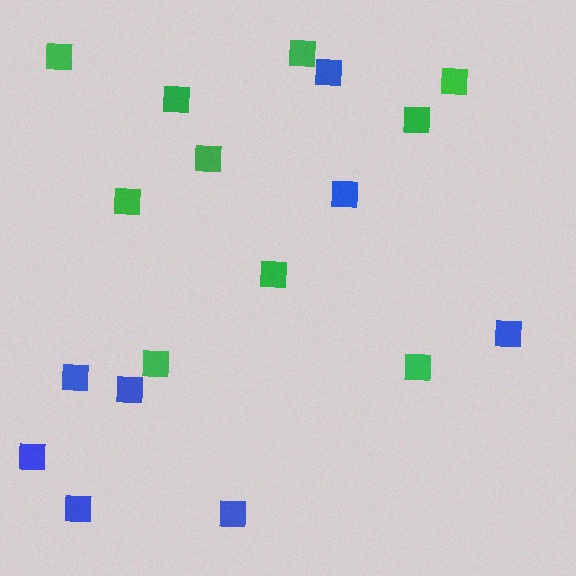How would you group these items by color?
There are 2 groups: one group of blue squares (8) and one group of green squares (10).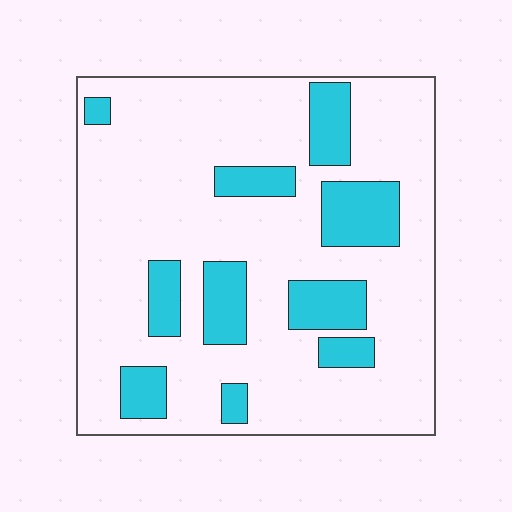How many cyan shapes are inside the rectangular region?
10.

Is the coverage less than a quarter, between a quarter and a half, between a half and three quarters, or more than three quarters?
Less than a quarter.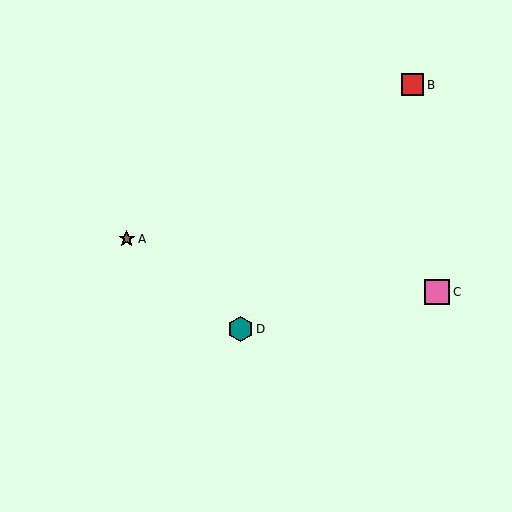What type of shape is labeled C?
Shape C is a pink square.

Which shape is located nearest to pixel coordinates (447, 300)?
The pink square (labeled C) at (437, 292) is nearest to that location.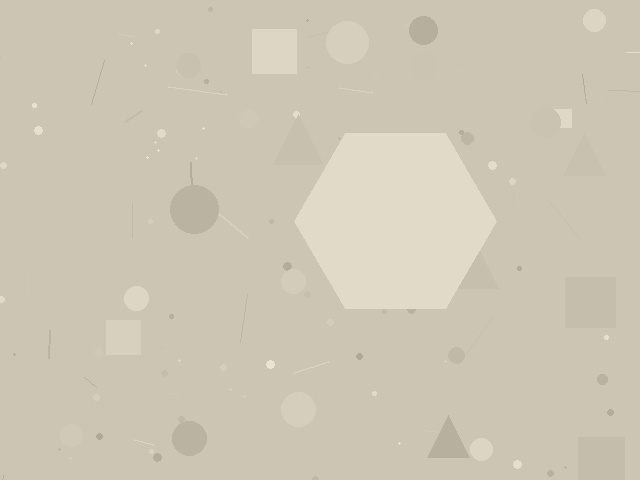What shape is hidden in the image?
A hexagon is hidden in the image.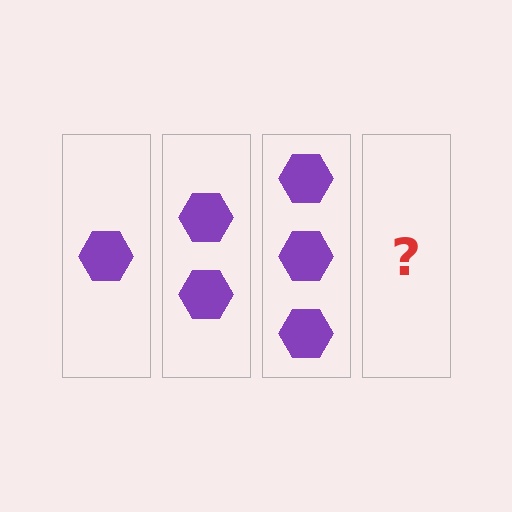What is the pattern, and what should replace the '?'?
The pattern is that each step adds one more hexagon. The '?' should be 4 hexagons.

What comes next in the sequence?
The next element should be 4 hexagons.